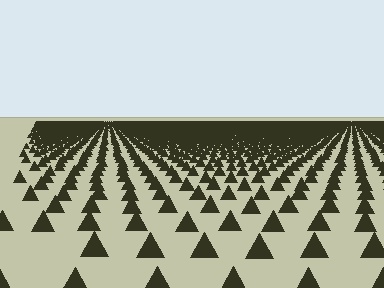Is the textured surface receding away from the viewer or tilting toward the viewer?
The surface is receding away from the viewer. Texture elements get smaller and denser toward the top.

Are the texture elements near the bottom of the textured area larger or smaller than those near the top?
Larger. Near the bottom, elements are closer to the viewer and appear at a bigger on-screen size.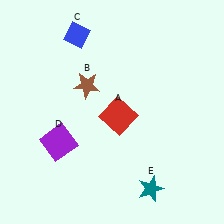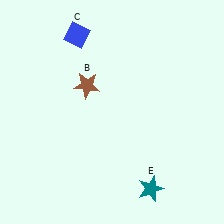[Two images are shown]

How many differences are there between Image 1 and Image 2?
There are 2 differences between the two images.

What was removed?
The purple square (D), the red square (A) were removed in Image 2.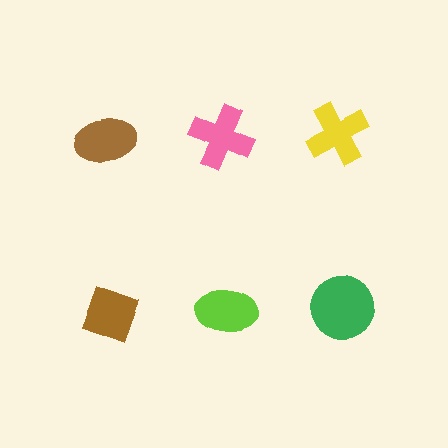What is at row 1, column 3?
A yellow cross.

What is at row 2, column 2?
A lime ellipse.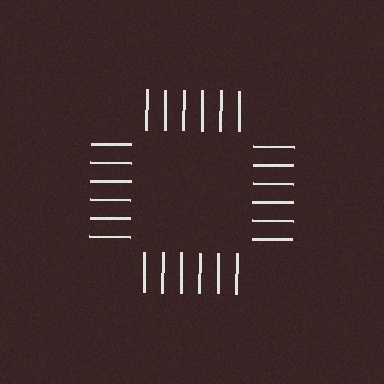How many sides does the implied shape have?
4 sides — the line-ends trace a square.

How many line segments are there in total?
24 — 6 along each of the 4 edges.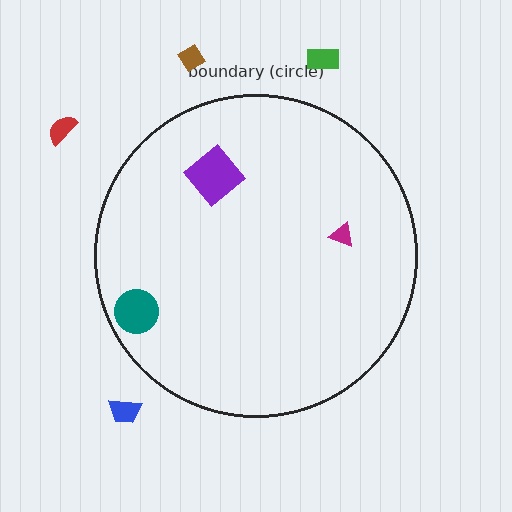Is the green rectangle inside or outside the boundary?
Outside.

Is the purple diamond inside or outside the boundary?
Inside.